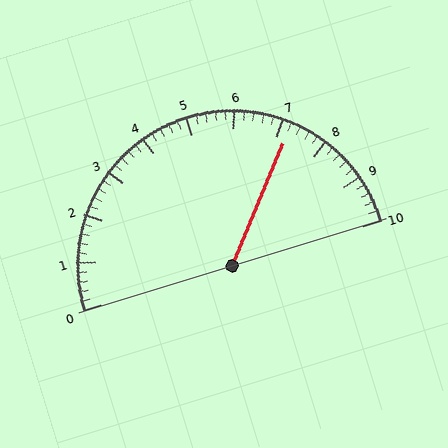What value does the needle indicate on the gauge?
The needle indicates approximately 7.2.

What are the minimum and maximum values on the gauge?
The gauge ranges from 0 to 10.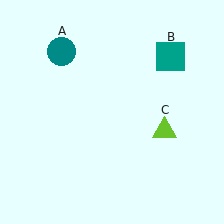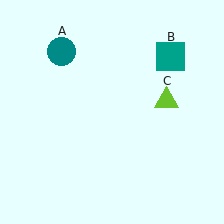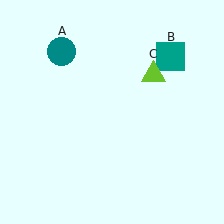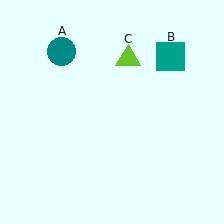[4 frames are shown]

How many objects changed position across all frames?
1 object changed position: lime triangle (object C).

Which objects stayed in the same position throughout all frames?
Teal circle (object A) and teal square (object B) remained stationary.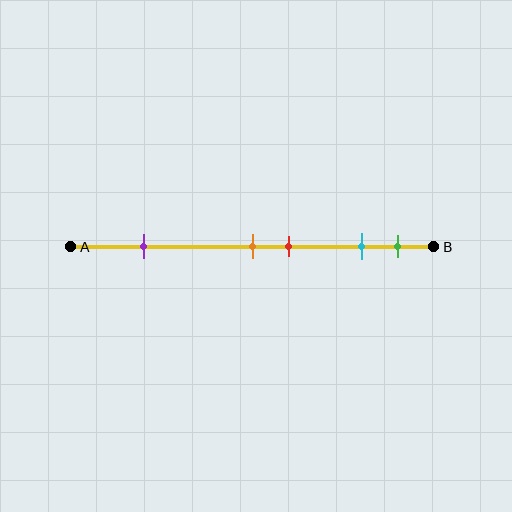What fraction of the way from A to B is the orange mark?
The orange mark is approximately 50% (0.5) of the way from A to B.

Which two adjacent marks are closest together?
The orange and red marks are the closest adjacent pair.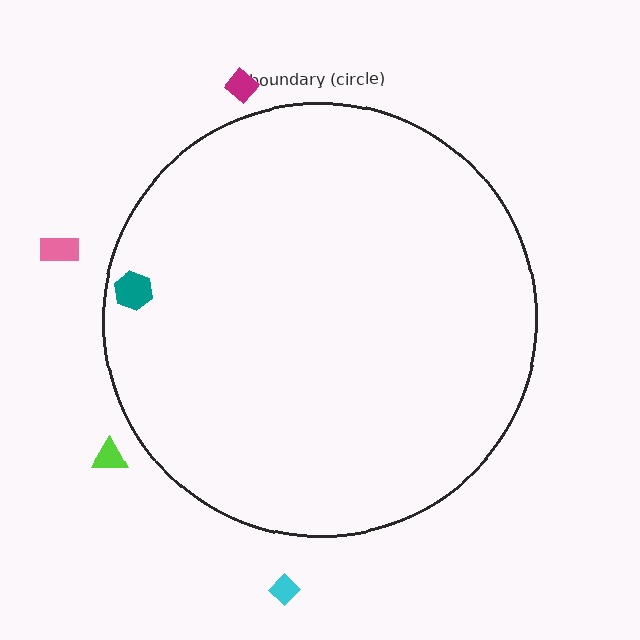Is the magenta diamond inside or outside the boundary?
Outside.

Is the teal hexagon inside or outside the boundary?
Inside.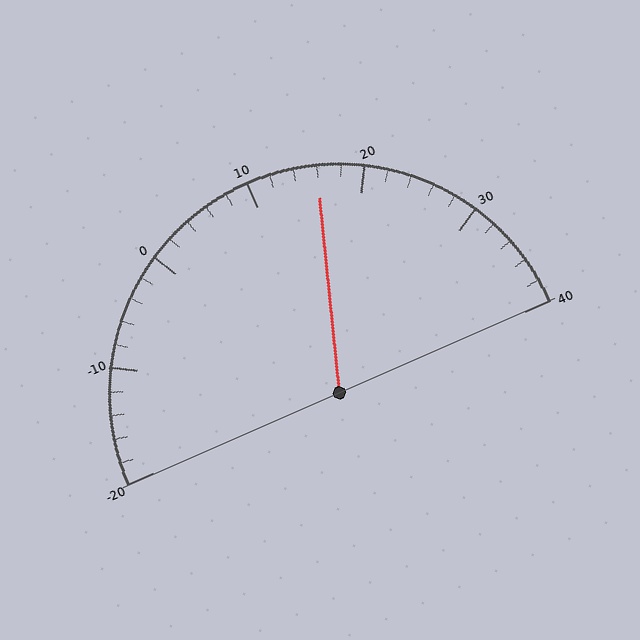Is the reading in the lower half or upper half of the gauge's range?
The reading is in the upper half of the range (-20 to 40).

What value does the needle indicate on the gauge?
The needle indicates approximately 16.